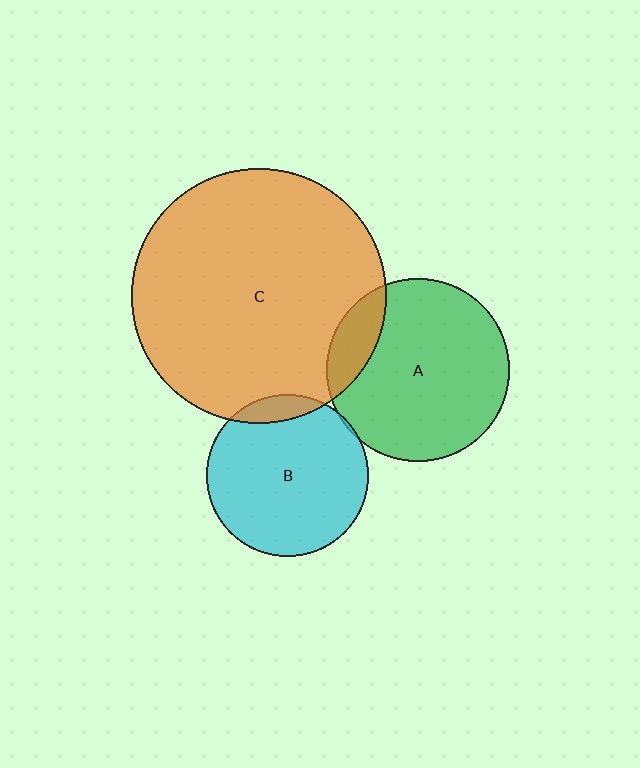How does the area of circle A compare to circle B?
Approximately 1.3 times.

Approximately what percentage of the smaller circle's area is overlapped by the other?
Approximately 5%.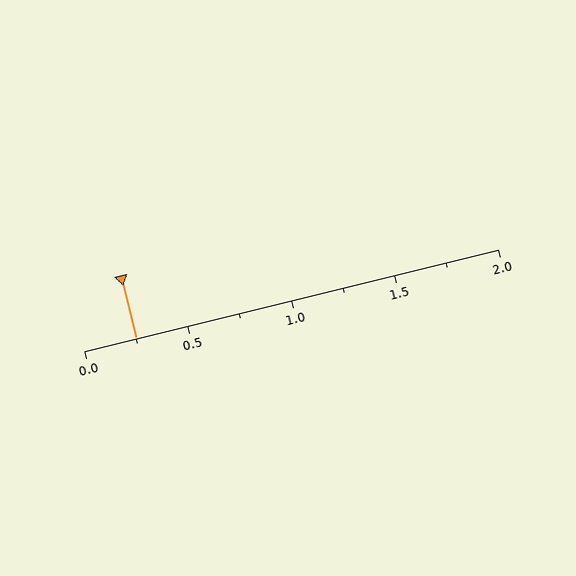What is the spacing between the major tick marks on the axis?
The major ticks are spaced 0.5 apart.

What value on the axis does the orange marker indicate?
The marker indicates approximately 0.25.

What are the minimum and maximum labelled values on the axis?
The axis runs from 0.0 to 2.0.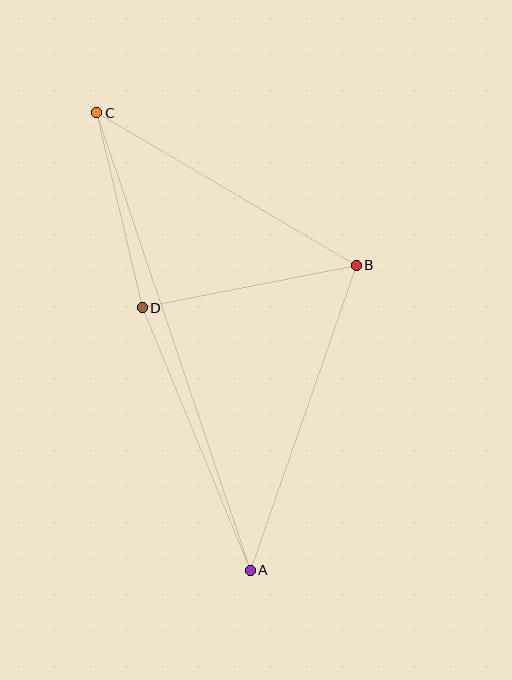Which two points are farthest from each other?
Points A and C are farthest from each other.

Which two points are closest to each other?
Points C and D are closest to each other.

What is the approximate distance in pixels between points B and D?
The distance between B and D is approximately 218 pixels.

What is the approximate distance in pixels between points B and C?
The distance between B and C is approximately 301 pixels.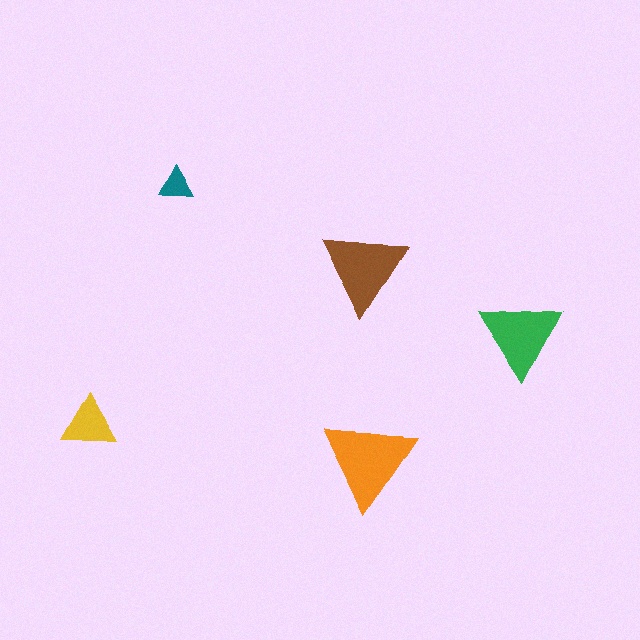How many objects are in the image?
There are 5 objects in the image.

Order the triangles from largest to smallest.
the orange one, the brown one, the green one, the yellow one, the teal one.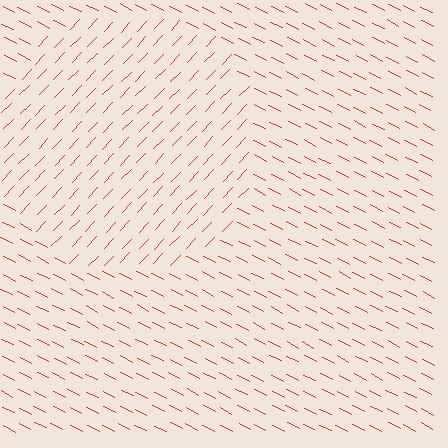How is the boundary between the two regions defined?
The boundary is defined purely by a change in line orientation (approximately 73 degrees difference). All lines are the same color and thickness.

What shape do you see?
I see a circle.